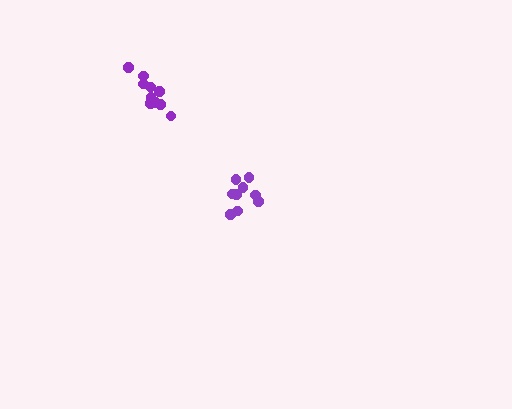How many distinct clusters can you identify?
There are 2 distinct clusters.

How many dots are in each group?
Group 1: 10 dots, Group 2: 10 dots (20 total).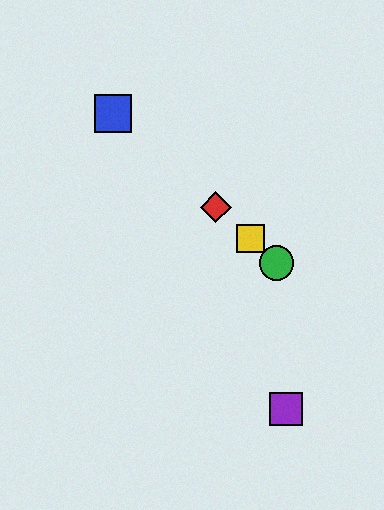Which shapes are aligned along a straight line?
The red diamond, the blue square, the green circle, the yellow square are aligned along a straight line.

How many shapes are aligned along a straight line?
4 shapes (the red diamond, the blue square, the green circle, the yellow square) are aligned along a straight line.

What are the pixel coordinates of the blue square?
The blue square is at (113, 113).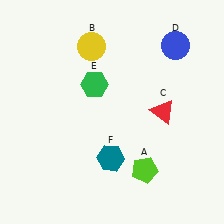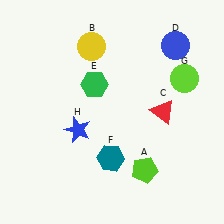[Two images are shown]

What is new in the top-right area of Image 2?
A lime circle (G) was added in the top-right area of Image 2.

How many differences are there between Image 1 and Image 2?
There are 2 differences between the two images.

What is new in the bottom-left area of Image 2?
A blue star (H) was added in the bottom-left area of Image 2.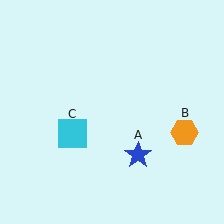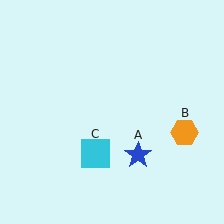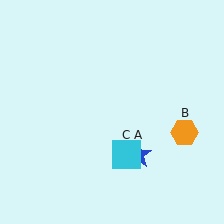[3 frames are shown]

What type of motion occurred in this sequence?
The cyan square (object C) rotated counterclockwise around the center of the scene.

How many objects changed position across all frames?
1 object changed position: cyan square (object C).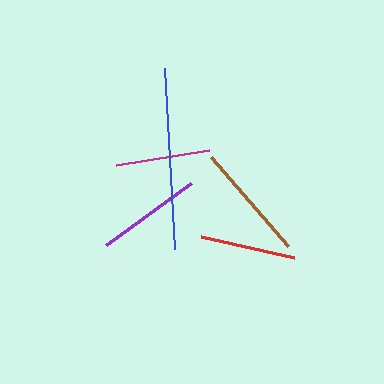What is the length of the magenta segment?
The magenta segment is approximately 94 pixels long.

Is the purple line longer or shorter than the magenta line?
The purple line is longer than the magenta line.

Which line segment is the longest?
The blue line is the longest at approximately 182 pixels.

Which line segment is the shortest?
The magenta line is the shortest at approximately 94 pixels.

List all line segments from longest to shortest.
From longest to shortest: blue, brown, purple, red, magenta.